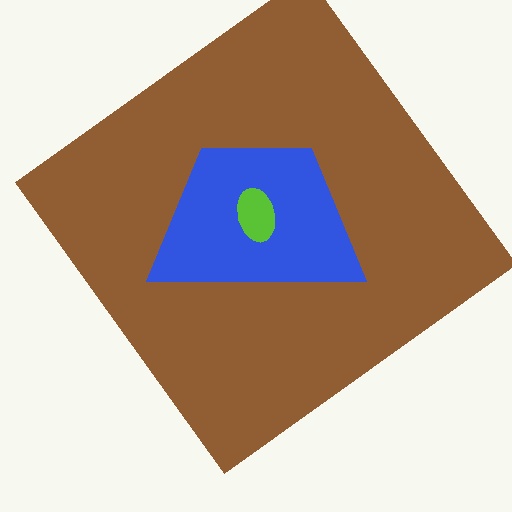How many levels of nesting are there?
3.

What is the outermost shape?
The brown diamond.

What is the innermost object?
The lime ellipse.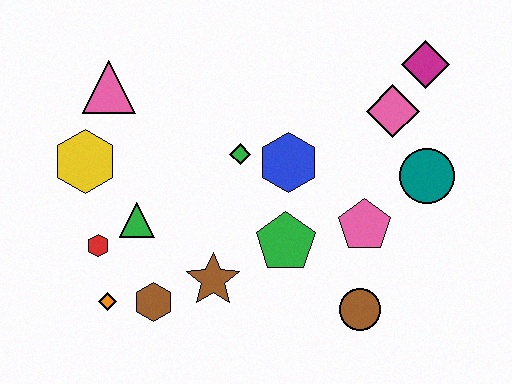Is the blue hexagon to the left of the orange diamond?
No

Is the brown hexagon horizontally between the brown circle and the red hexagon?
Yes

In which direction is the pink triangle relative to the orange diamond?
The pink triangle is above the orange diamond.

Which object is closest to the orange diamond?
The brown hexagon is closest to the orange diamond.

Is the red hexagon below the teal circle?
Yes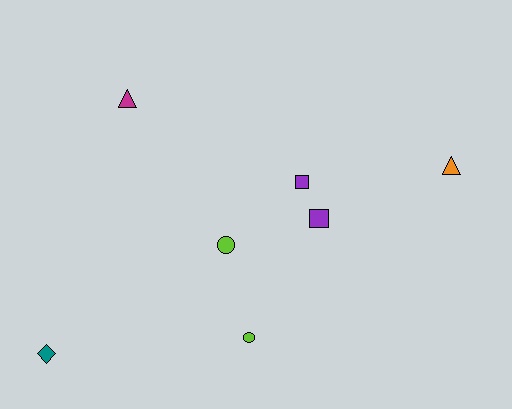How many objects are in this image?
There are 7 objects.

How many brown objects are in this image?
There are no brown objects.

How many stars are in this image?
There are no stars.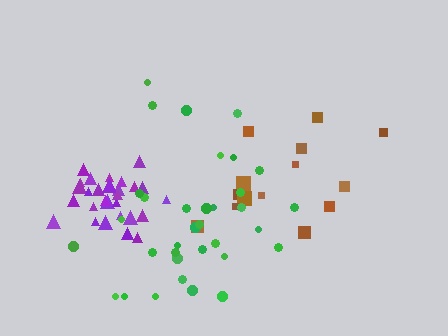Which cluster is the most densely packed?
Purple.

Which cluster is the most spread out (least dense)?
Brown.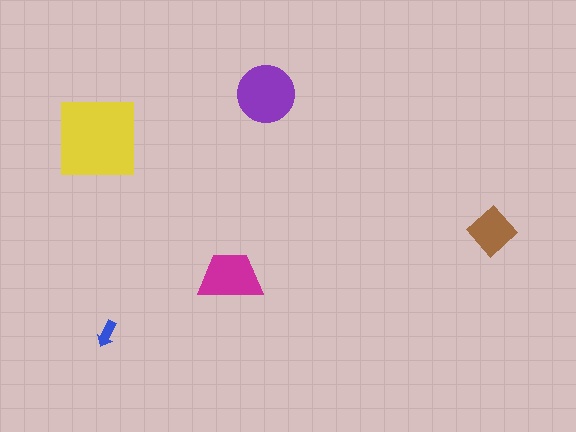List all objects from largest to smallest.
The yellow square, the purple circle, the magenta trapezoid, the brown diamond, the blue arrow.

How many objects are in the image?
There are 5 objects in the image.